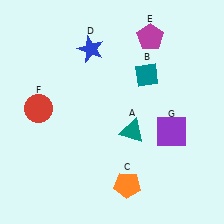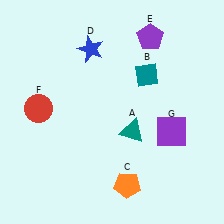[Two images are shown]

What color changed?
The pentagon (E) changed from magenta in Image 1 to purple in Image 2.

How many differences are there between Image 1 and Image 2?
There is 1 difference between the two images.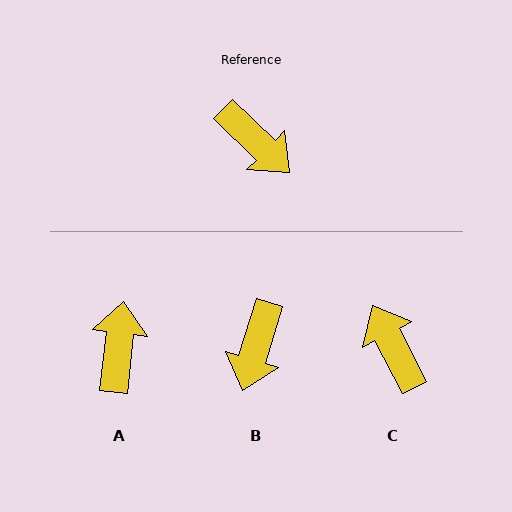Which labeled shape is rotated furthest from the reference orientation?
C, about 161 degrees away.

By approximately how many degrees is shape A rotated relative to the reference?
Approximately 127 degrees counter-clockwise.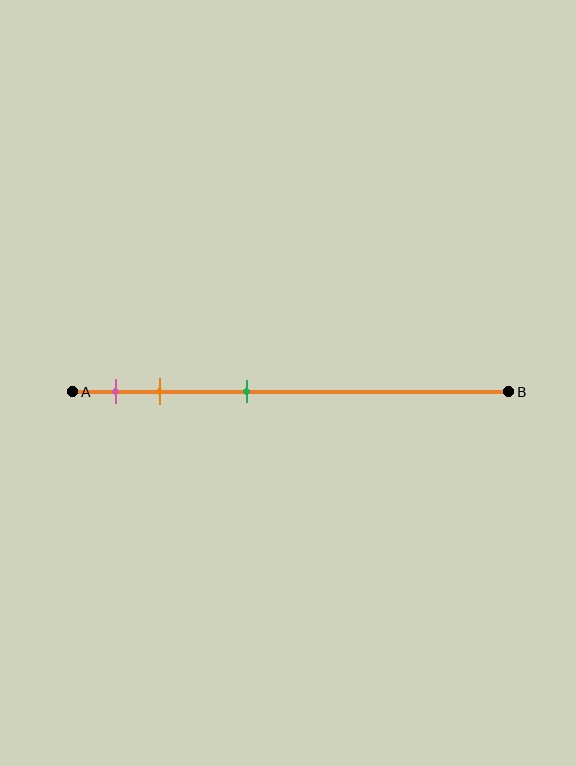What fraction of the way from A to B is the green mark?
The green mark is approximately 40% (0.4) of the way from A to B.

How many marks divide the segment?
There are 3 marks dividing the segment.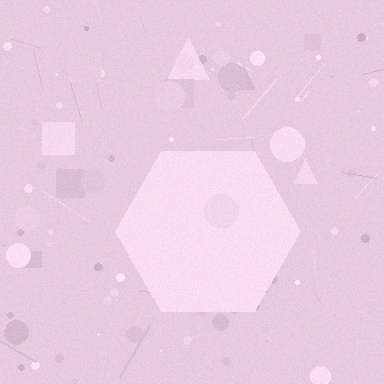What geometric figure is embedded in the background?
A hexagon is embedded in the background.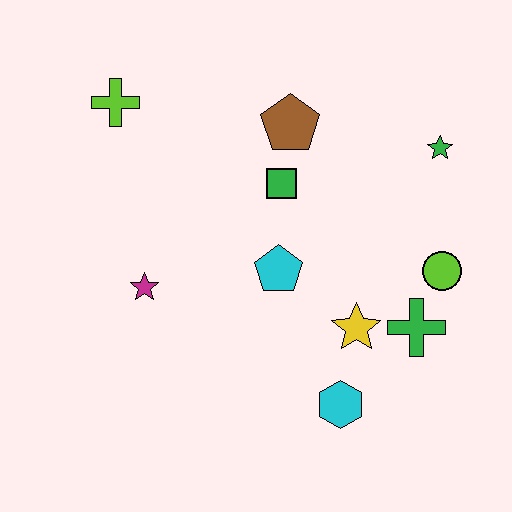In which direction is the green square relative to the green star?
The green square is to the left of the green star.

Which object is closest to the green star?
The lime circle is closest to the green star.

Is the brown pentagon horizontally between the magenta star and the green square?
No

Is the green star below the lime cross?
Yes